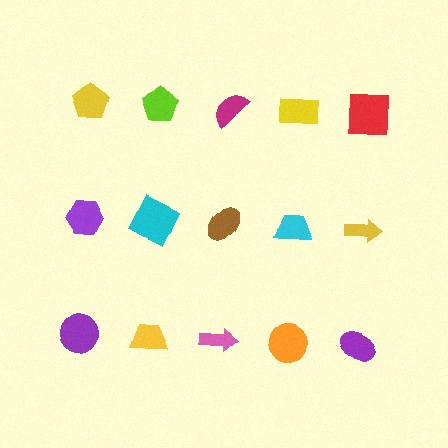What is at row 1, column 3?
A magenta semicircle.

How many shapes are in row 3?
5 shapes.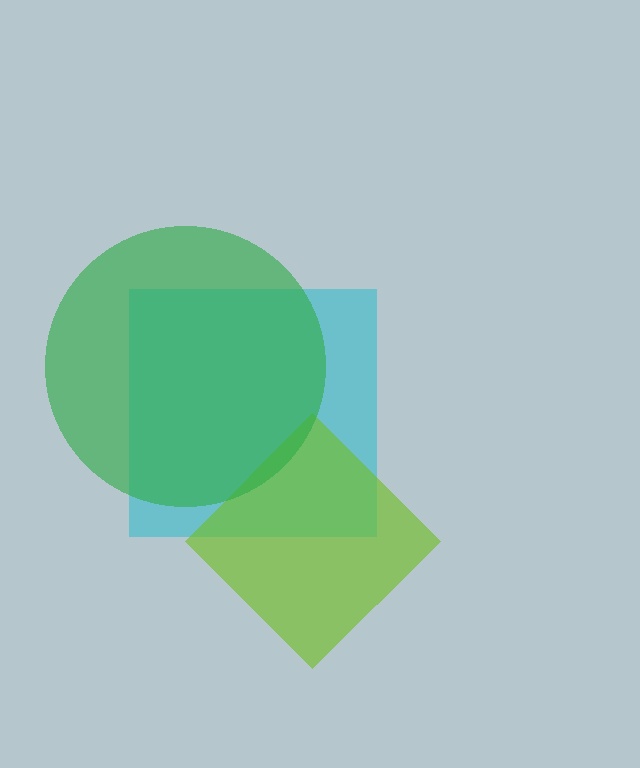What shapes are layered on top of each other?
The layered shapes are: a cyan square, a lime diamond, a green circle.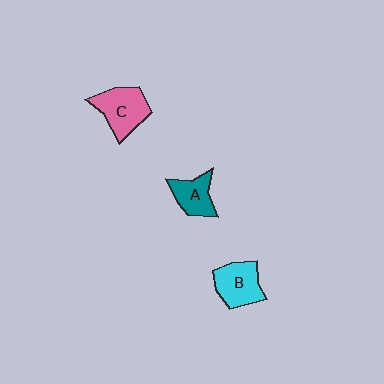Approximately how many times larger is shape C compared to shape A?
Approximately 1.4 times.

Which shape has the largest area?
Shape C (pink).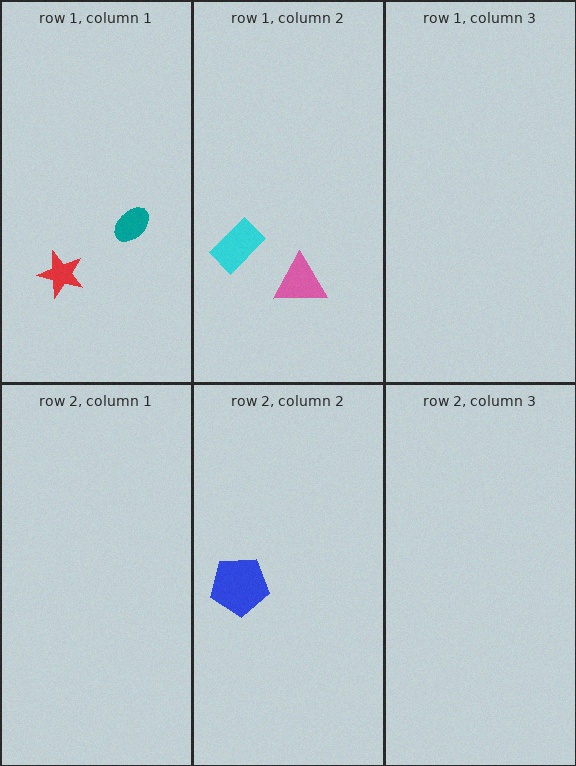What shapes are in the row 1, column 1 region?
The teal ellipse, the red star.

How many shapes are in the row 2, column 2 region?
1.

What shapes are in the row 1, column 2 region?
The pink triangle, the cyan rectangle.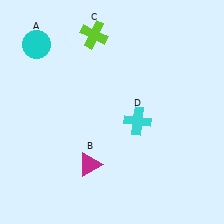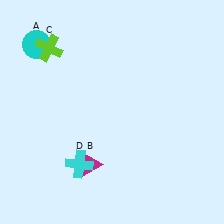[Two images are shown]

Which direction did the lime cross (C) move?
The lime cross (C) moved left.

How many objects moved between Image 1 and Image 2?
2 objects moved between the two images.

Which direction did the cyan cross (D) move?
The cyan cross (D) moved left.